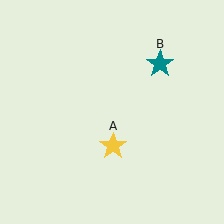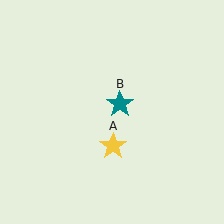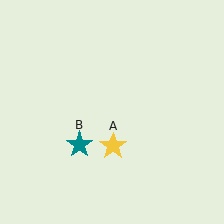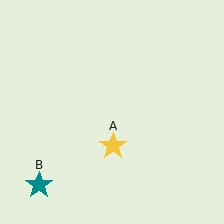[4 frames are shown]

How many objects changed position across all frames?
1 object changed position: teal star (object B).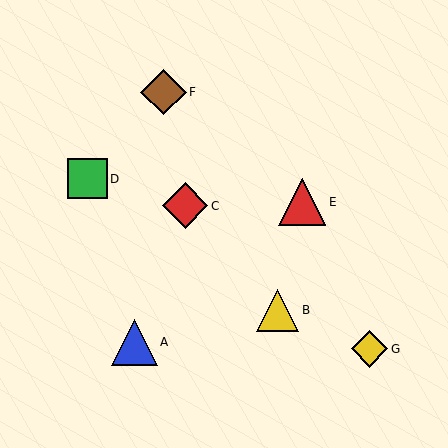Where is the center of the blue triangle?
The center of the blue triangle is at (134, 342).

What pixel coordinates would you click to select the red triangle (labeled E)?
Click at (302, 202) to select the red triangle E.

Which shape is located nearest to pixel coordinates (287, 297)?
The yellow triangle (labeled B) at (277, 310) is nearest to that location.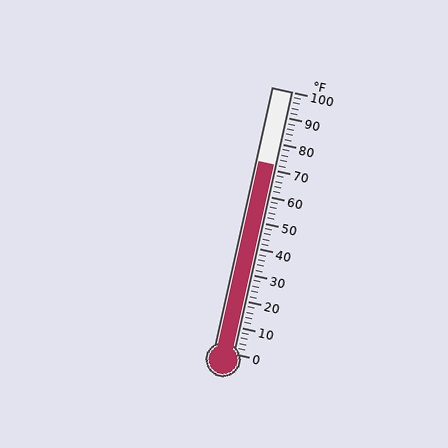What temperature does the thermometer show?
The thermometer shows approximately 72°F.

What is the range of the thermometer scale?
The thermometer scale ranges from 0°F to 100°F.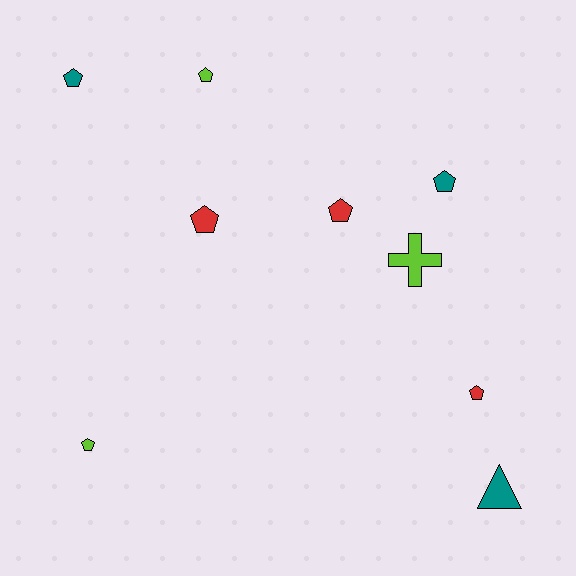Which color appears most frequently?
Teal, with 3 objects.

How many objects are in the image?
There are 9 objects.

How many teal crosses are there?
There are no teal crosses.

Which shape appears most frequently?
Pentagon, with 7 objects.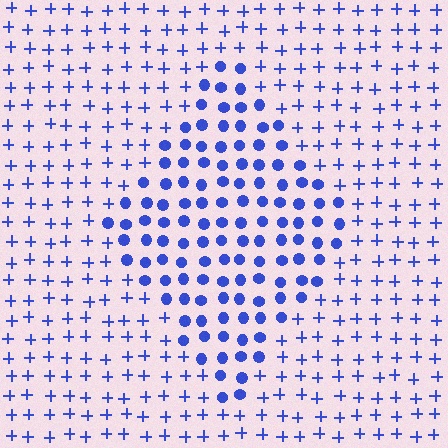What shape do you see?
I see a diamond.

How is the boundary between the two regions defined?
The boundary is defined by a change in element shape: circles inside vs. plus signs outside. All elements share the same color and spacing.